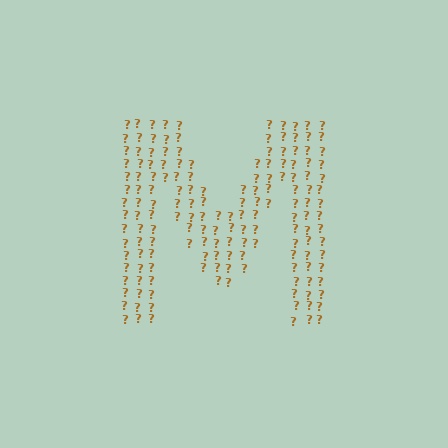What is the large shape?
The large shape is the letter M.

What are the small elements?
The small elements are question marks.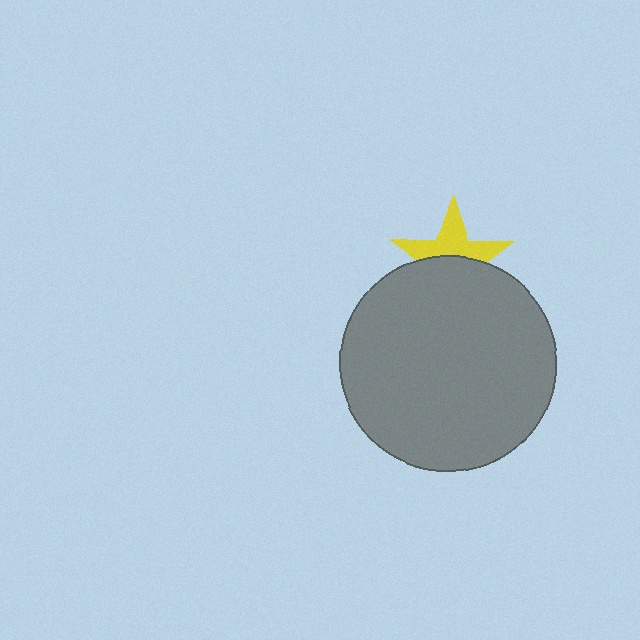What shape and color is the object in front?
The object in front is a gray circle.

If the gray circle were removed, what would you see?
You would see the complete yellow star.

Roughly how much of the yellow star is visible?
About half of it is visible (roughly 50%).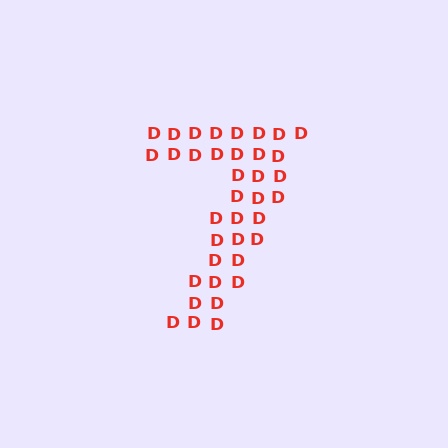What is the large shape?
The large shape is the digit 7.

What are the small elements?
The small elements are letter D's.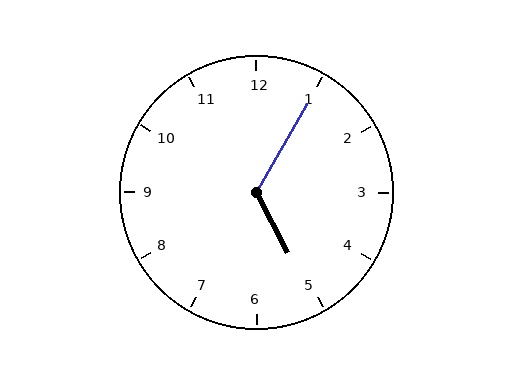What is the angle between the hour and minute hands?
Approximately 122 degrees.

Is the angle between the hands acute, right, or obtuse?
It is obtuse.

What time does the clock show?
5:05.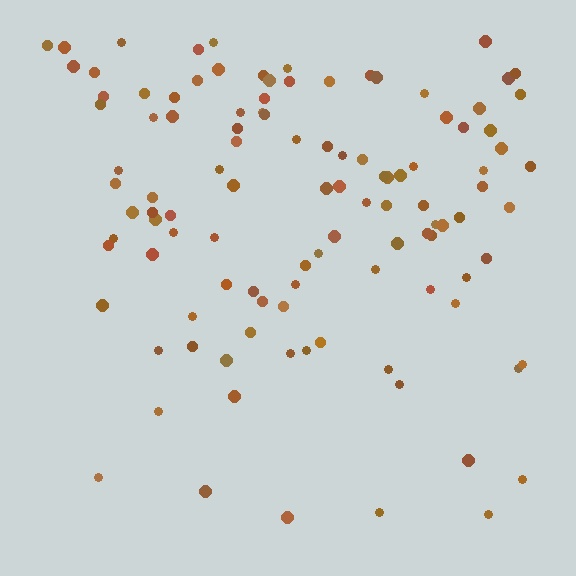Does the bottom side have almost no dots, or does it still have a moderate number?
Still a moderate number, just noticeably fewer than the top.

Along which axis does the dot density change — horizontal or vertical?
Vertical.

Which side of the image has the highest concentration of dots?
The top.